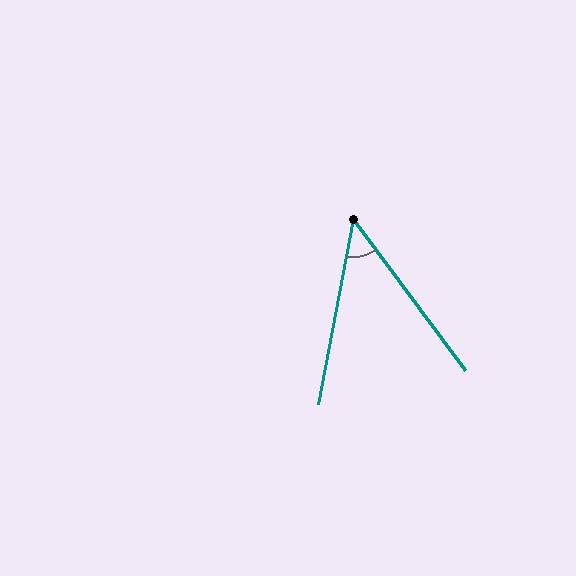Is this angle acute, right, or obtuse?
It is acute.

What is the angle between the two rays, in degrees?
Approximately 47 degrees.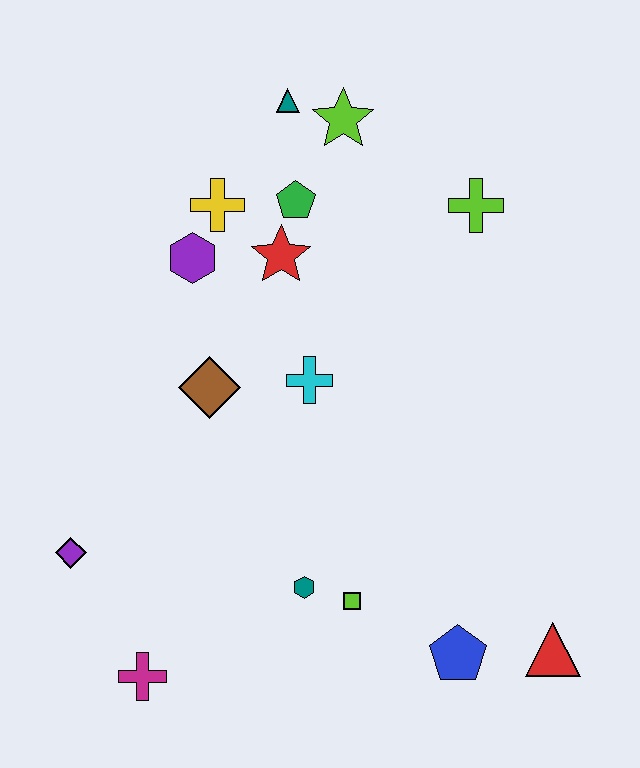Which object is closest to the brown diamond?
The cyan cross is closest to the brown diamond.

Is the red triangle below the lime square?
Yes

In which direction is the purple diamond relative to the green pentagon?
The purple diamond is below the green pentagon.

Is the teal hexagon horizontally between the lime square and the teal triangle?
Yes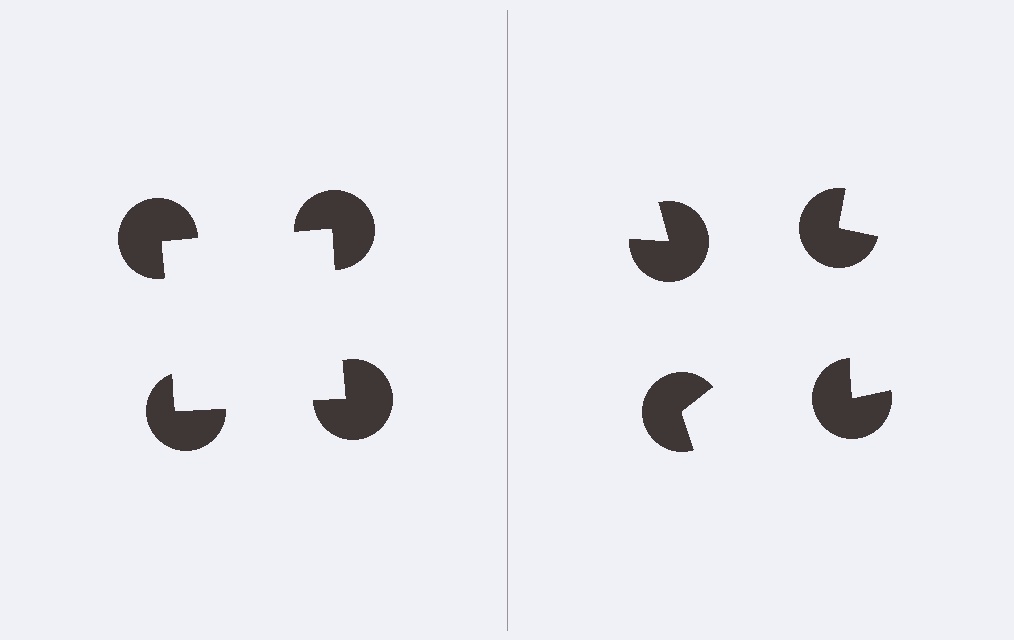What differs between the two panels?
The pac-man discs are positioned identically on both sides; only the wedge orientations differ. On the left they align to a square; on the right they are misaligned.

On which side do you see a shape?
An illusory square appears on the left side. On the right side the wedge cuts are rotated, so no coherent shape forms.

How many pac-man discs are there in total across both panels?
8 — 4 on each side.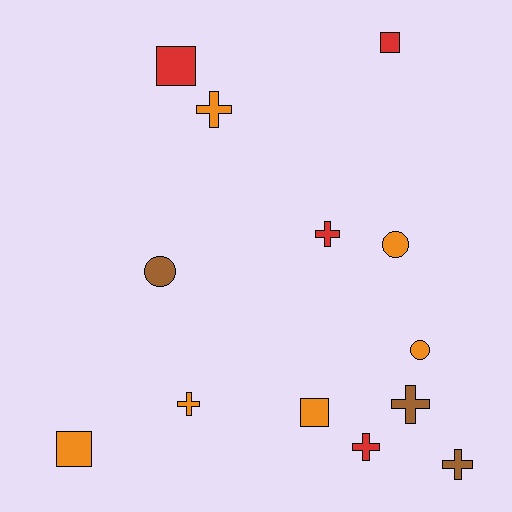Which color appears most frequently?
Orange, with 6 objects.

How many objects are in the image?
There are 13 objects.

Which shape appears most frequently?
Cross, with 6 objects.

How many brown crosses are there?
There are 2 brown crosses.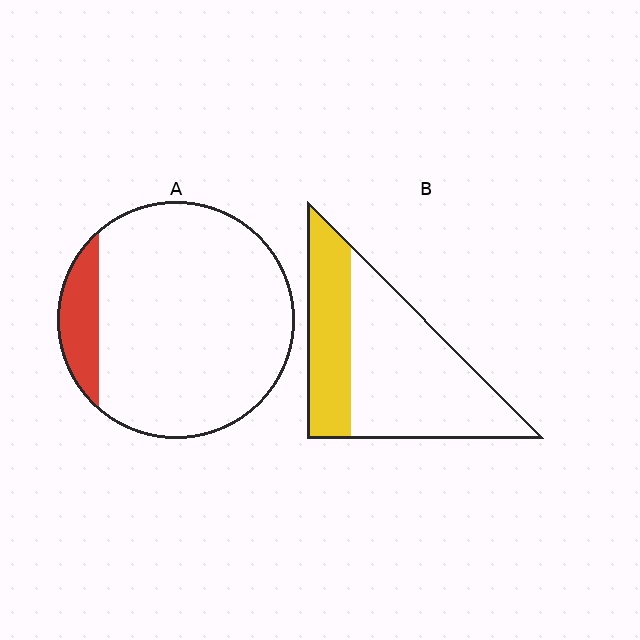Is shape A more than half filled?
No.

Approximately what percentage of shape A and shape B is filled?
A is approximately 10% and B is approximately 35%.